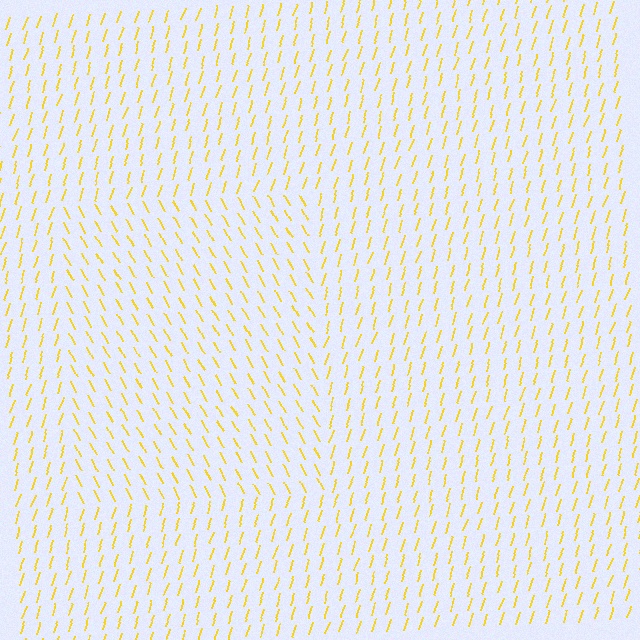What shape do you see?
I see a rectangle.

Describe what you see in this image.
The image is filled with small yellow line segments. A rectangle region in the image has lines oriented differently from the surrounding lines, creating a visible texture boundary.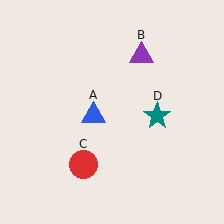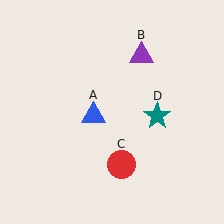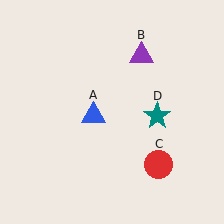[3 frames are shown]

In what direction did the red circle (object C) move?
The red circle (object C) moved right.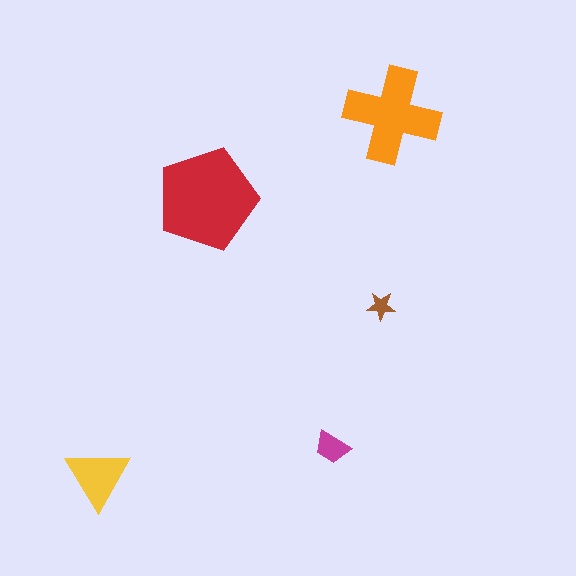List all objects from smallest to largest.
The brown star, the magenta trapezoid, the yellow triangle, the orange cross, the red pentagon.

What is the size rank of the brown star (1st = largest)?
5th.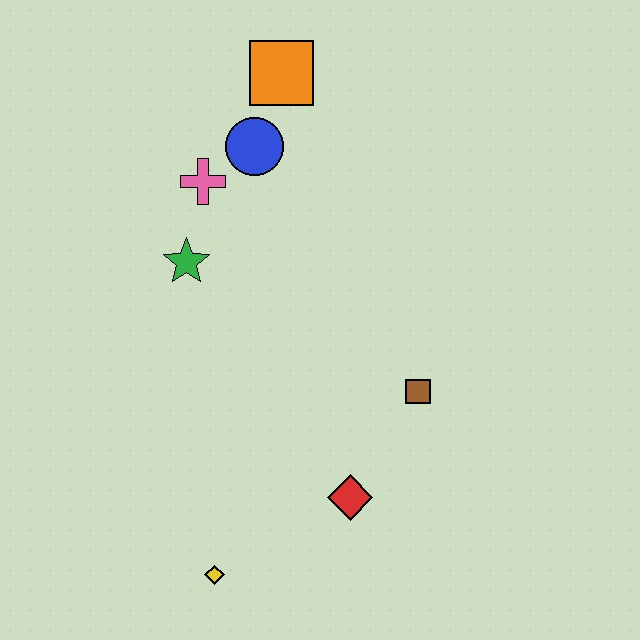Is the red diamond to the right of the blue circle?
Yes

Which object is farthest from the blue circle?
The yellow diamond is farthest from the blue circle.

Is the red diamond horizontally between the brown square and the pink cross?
Yes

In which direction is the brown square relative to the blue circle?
The brown square is below the blue circle.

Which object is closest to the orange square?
The blue circle is closest to the orange square.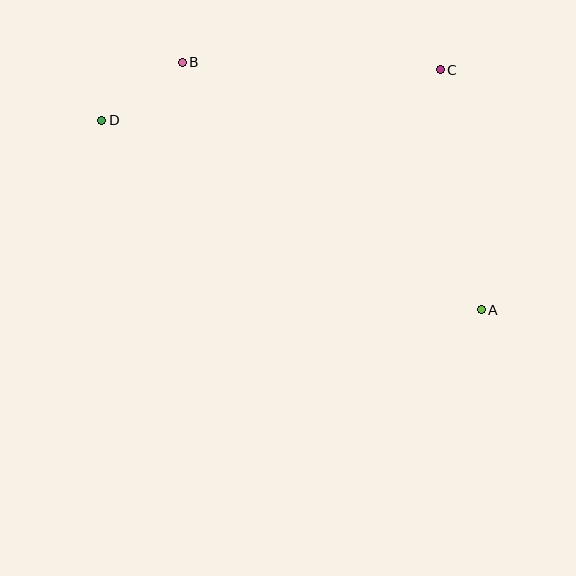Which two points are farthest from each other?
Points A and D are farthest from each other.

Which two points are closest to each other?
Points B and D are closest to each other.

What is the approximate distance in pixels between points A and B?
The distance between A and B is approximately 388 pixels.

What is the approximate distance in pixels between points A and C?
The distance between A and C is approximately 243 pixels.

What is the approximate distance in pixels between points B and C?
The distance between B and C is approximately 258 pixels.